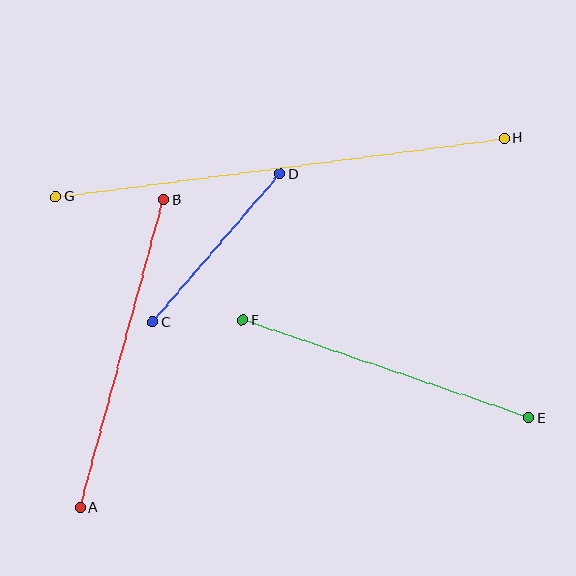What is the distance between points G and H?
The distance is approximately 453 pixels.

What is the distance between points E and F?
The distance is approximately 302 pixels.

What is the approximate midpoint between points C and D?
The midpoint is at approximately (217, 248) pixels.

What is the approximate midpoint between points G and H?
The midpoint is at approximately (280, 167) pixels.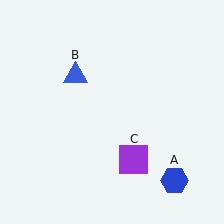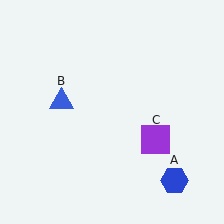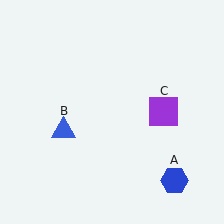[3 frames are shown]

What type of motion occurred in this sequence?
The blue triangle (object B), purple square (object C) rotated counterclockwise around the center of the scene.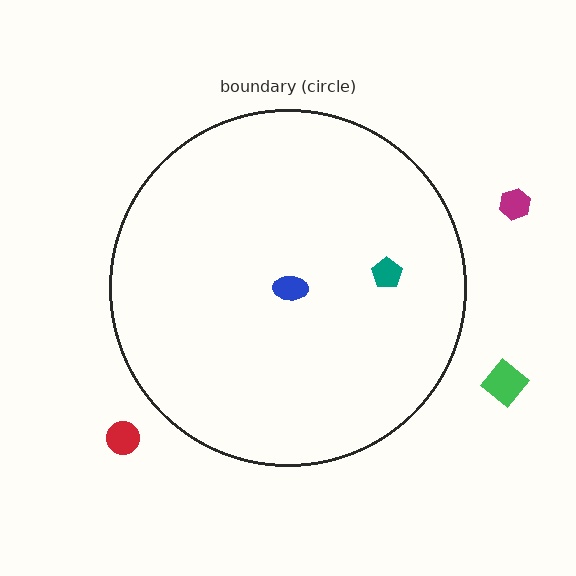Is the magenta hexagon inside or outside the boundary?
Outside.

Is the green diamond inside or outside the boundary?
Outside.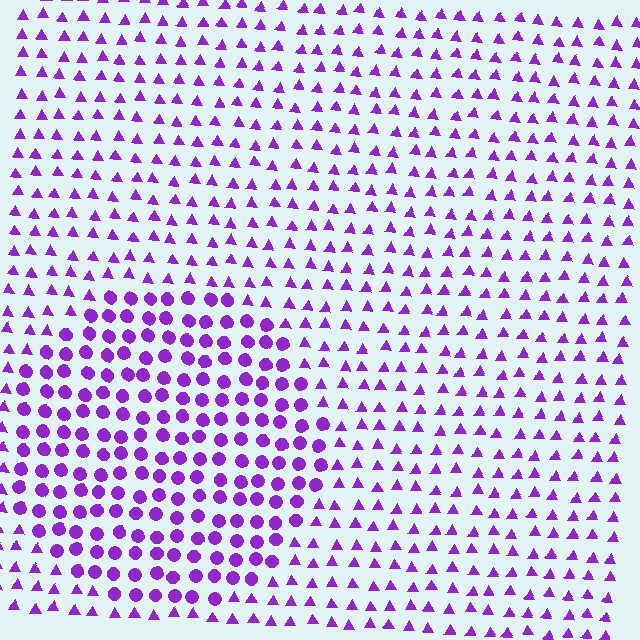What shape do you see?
I see a circle.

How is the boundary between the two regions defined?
The boundary is defined by a change in element shape: circles inside vs. triangles outside. All elements share the same color and spacing.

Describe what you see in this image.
The image is filled with small purple elements arranged in a uniform grid. A circle-shaped region contains circles, while the surrounding area contains triangles. The boundary is defined purely by the change in element shape.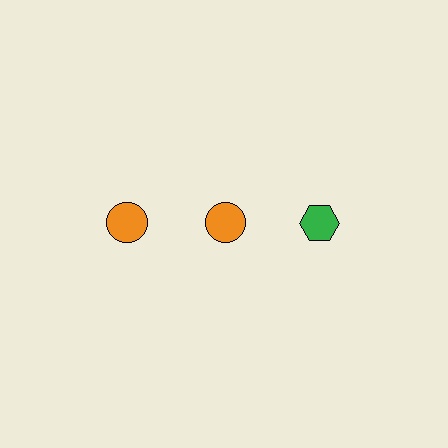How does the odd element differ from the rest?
It differs in both color (green instead of orange) and shape (hexagon instead of circle).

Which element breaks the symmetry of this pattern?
The green hexagon in the top row, center column breaks the symmetry. All other shapes are orange circles.